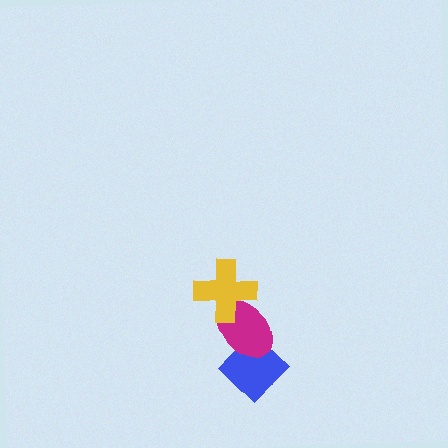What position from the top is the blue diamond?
The blue diamond is 3rd from the top.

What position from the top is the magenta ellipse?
The magenta ellipse is 2nd from the top.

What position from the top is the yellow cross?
The yellow cross is 1st from the top.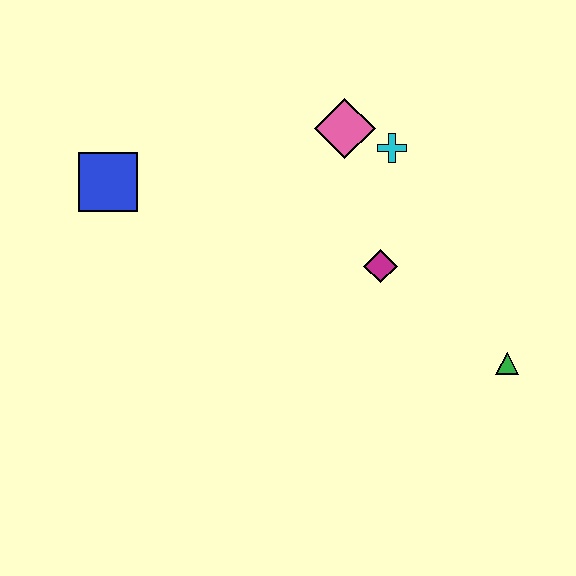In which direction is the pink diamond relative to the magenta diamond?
The pink diamond is above the magenta diamond.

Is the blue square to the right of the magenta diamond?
No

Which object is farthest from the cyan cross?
The blue square is farthest from the cyan cross.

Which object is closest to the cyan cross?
The pink diamond is closest to the cyan cross.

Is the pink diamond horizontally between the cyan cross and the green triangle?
No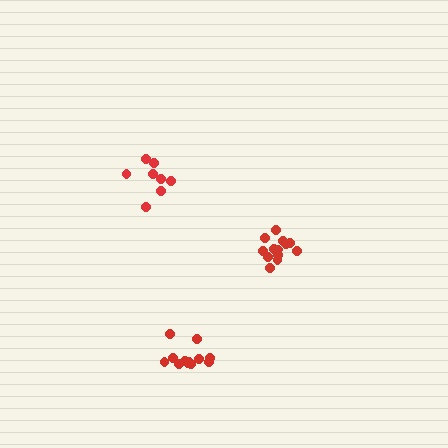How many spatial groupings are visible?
There are 3 spatial groupings.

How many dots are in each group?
Group 1: 8 dots, Group 2: 13 dots, Group 3: 12 dots (33 total).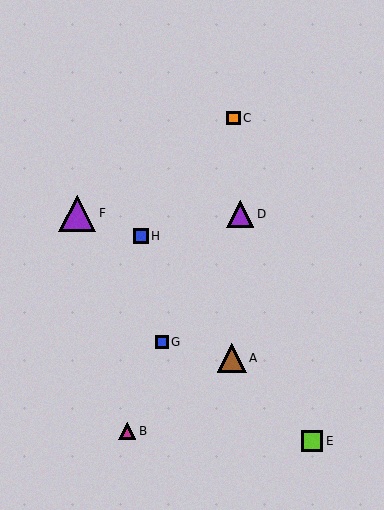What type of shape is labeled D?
Shape D is a purple triangle.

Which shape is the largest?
The purple triangle (labeled F) is the largest.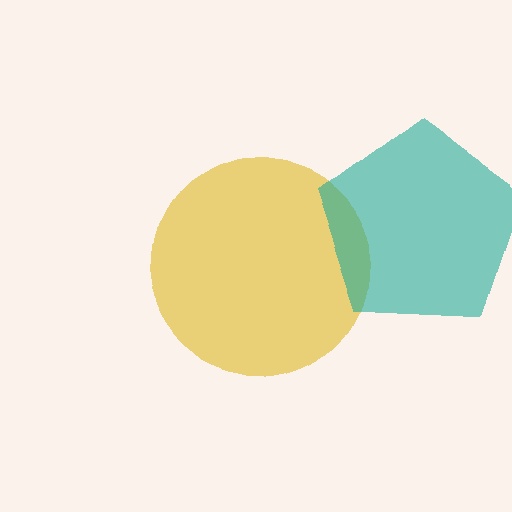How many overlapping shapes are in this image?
There are 2 overlapping shapes in the image.